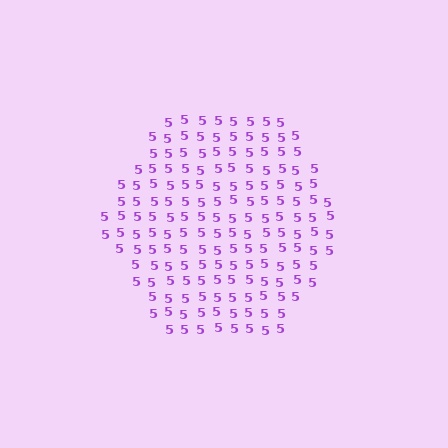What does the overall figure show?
The overall figure shows a hexagon.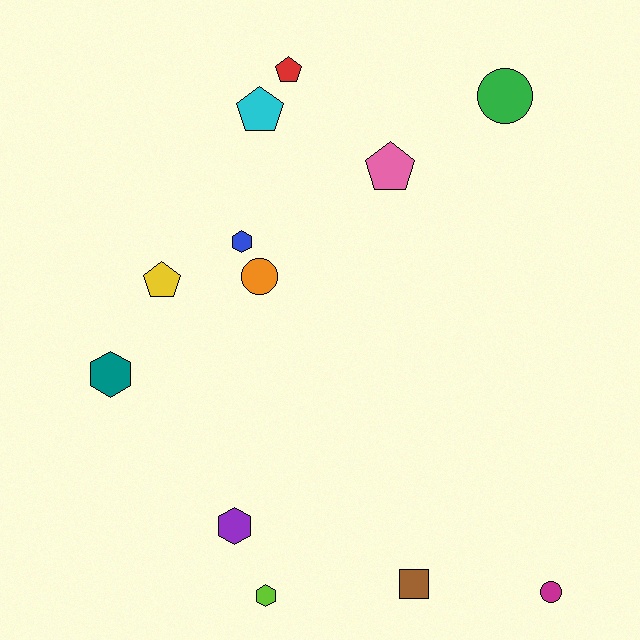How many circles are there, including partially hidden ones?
There are 3 circles.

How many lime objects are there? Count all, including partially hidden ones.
There is 1 lime object.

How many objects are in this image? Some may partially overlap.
There are 12 objects.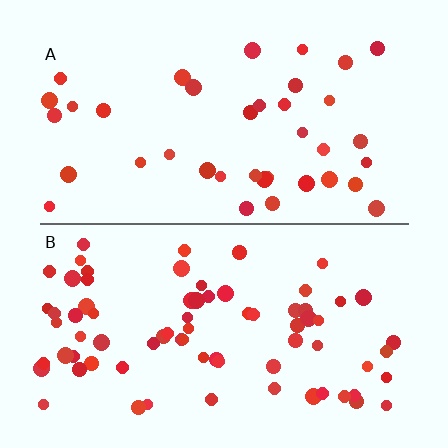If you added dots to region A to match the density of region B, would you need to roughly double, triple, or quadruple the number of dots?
Approximately double.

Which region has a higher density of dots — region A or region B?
B (the bottom).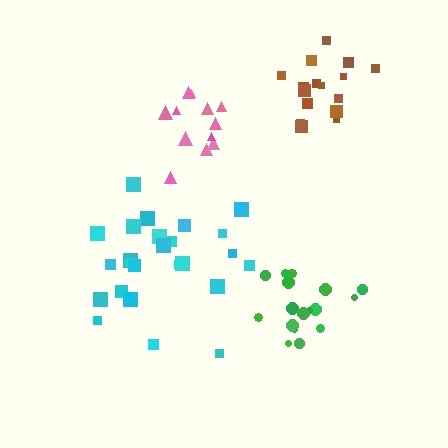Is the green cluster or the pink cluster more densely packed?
Green.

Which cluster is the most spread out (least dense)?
Cyan.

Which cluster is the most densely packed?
Brown.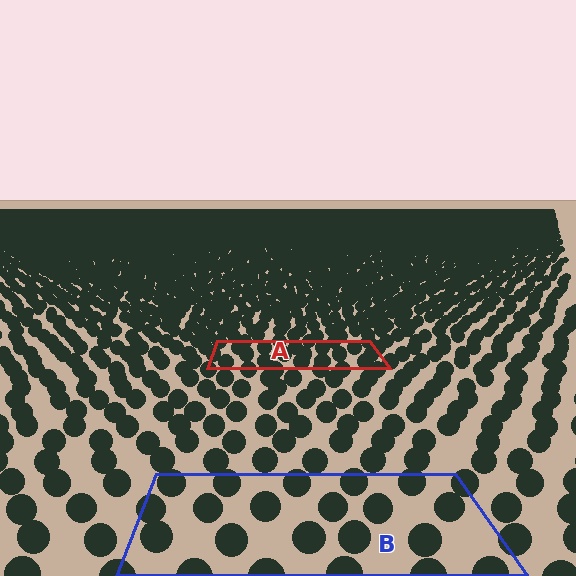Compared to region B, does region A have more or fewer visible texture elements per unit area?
Region A has more texture elements per unit area — they are packed more densely because it is farther away.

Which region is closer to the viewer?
Region B is closer. The texture elements there are larger and more spread out.